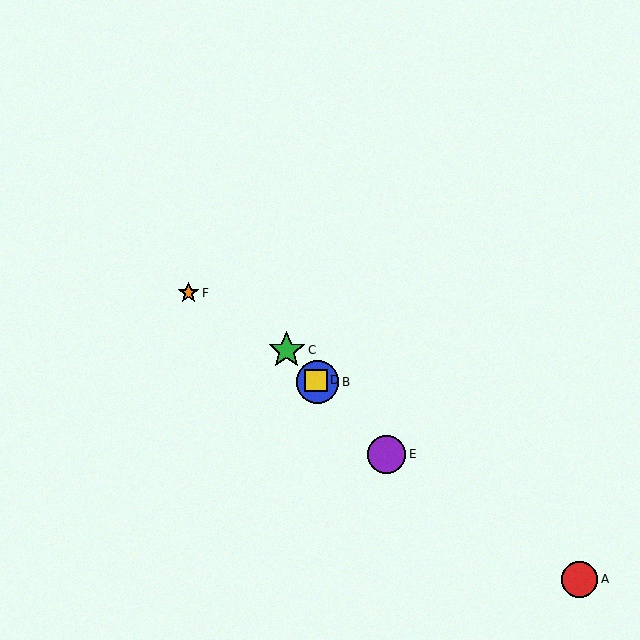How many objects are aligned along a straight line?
4 objects (B, C, D, E) are aligned along a straight line.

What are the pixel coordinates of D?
Object D is at (316, 380).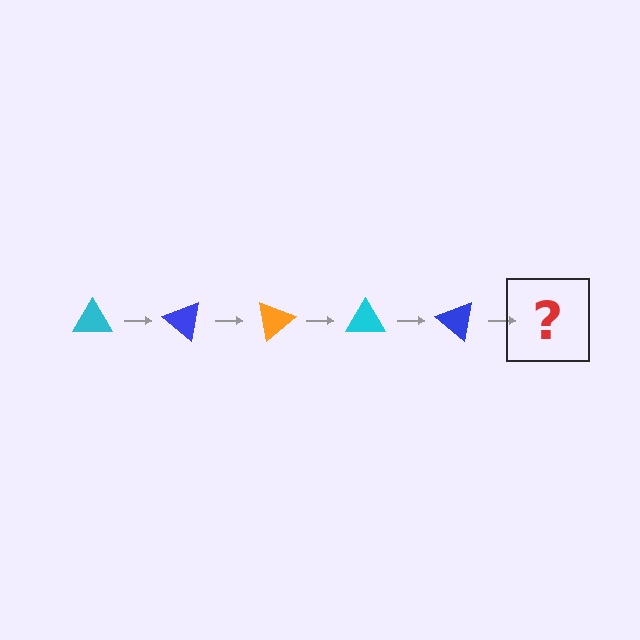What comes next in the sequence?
The next element should be an orange triangle, rotated 200 degrees from the start.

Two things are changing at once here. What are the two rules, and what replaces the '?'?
The two rules are that it rotates 40 degrees each step and the color cycles through cyan, blue, and orange. The '?' should be an orange triangle, rotated 200 degrees from the start.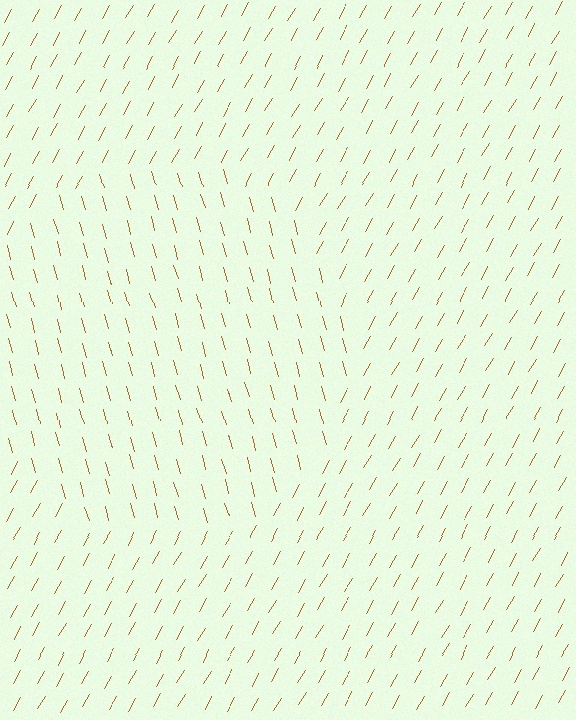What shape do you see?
I see a circle.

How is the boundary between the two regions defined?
The boundary is defined purely by a change in line orientation (approximately 45 degrees difference). All lines are the same color and thickness.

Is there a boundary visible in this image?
Yes, there is a texture boundary formed by a change in line orientation.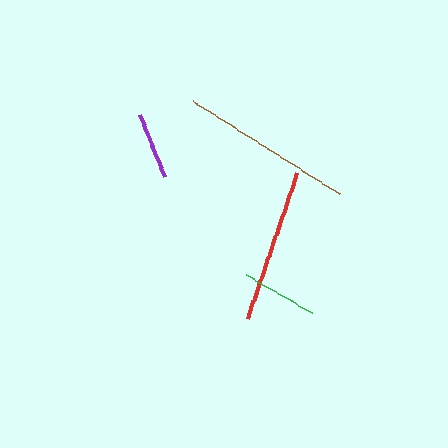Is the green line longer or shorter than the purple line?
The green line is longer than the purple line.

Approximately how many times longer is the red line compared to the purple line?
The red line is approximately 2.3 times the length of the purple line.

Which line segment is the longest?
The brown line is the longest at approximately 174 pixels.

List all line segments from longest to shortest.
From longest to shortest: brown, red, green, purple.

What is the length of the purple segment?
The purple segment is approximately 67 pixels long.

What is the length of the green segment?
The green segment is approximately 77 pixels long.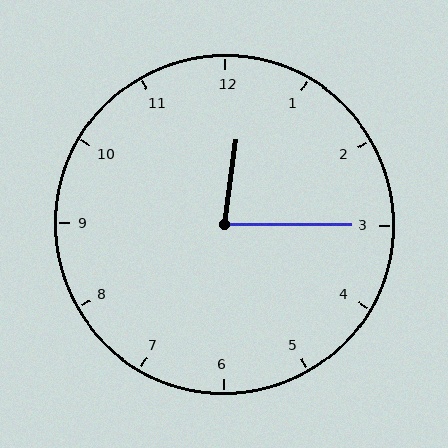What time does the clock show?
12:15.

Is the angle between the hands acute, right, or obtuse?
It is acute.